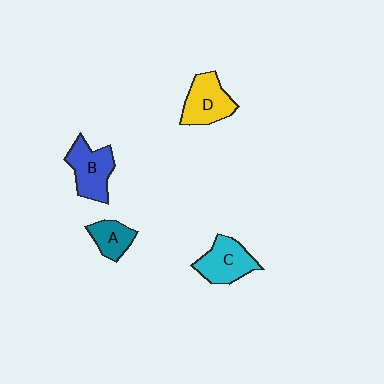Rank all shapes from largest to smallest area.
From largest to smallest: B (blue), D (yellow), C (cyan), A (teal).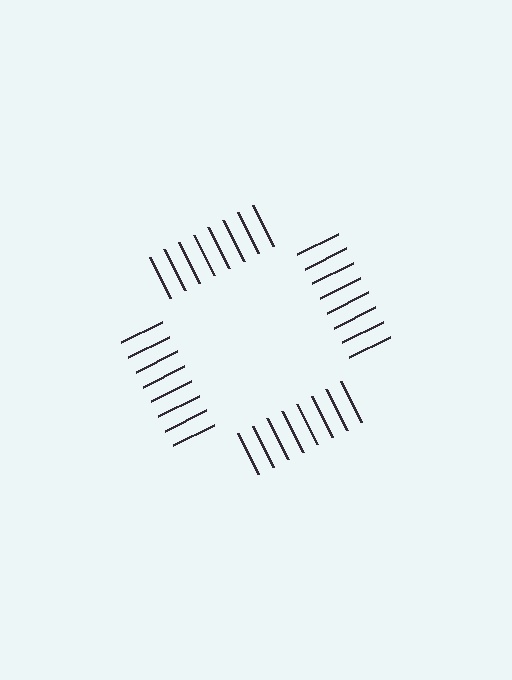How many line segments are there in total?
32 — 8 along each of the 4 edges.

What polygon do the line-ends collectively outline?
An illusory square — the line segments terminate on its edges but no continuous stroke is drawn.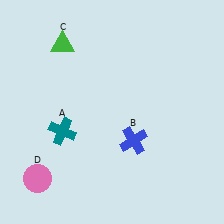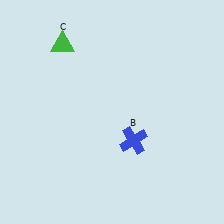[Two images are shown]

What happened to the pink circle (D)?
The pink circle (D) was removed in Image 2. It was in the bottom-left area of Image 1.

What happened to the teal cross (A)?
The teal cross (A) was removed in Image 2. It was in the bottom-left area of Image 1.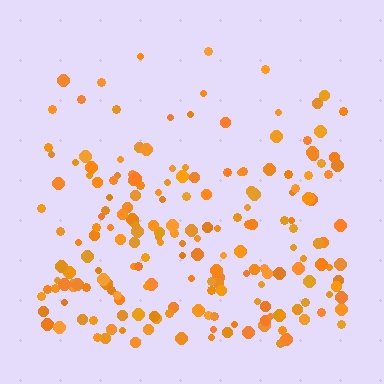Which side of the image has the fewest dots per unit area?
The top.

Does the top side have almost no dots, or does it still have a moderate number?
Still a moderate number, just noticeably fewer than the bottom.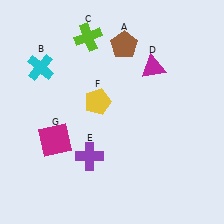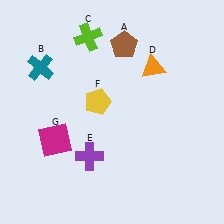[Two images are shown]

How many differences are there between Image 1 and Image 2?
There are 2 differences between the two images.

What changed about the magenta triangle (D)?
In Image 1, D is magenta. In Image 2, it changed to orange.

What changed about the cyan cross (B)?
In Image 1, B is cyan. In Image 2, it changed to teal.